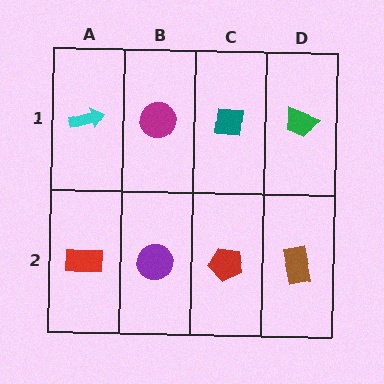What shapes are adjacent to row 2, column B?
A magenta circle (row 1, column B), a red rectangle (row 2, column A), a red pentagon (row 2, column C).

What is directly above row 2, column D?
A green trapezoid.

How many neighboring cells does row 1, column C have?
3.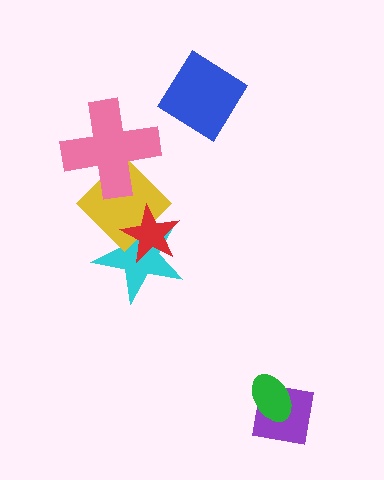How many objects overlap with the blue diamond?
0 objects overlap with the blue diamond.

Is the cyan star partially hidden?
Yes, it is partially covered by another shape.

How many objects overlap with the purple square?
1 object overlaps with the purple square.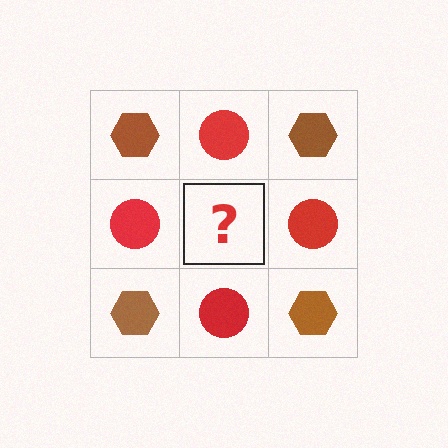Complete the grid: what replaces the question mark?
The question mark should be replaced with a brown hexagon.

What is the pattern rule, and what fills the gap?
The rule is that it alternates brown hexagon and red circle in a checkerboard pattern. The gap should be filled with a brown hexagon.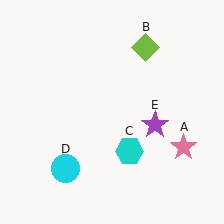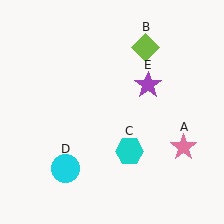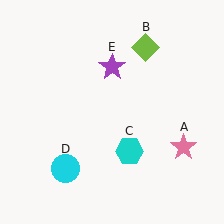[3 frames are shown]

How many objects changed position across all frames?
1 object changed position: purple star (object E).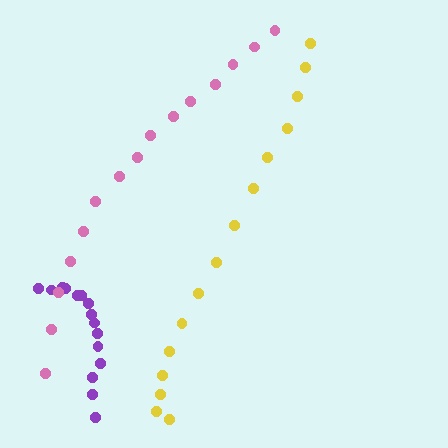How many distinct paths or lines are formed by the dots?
There are 3 distinct paths.